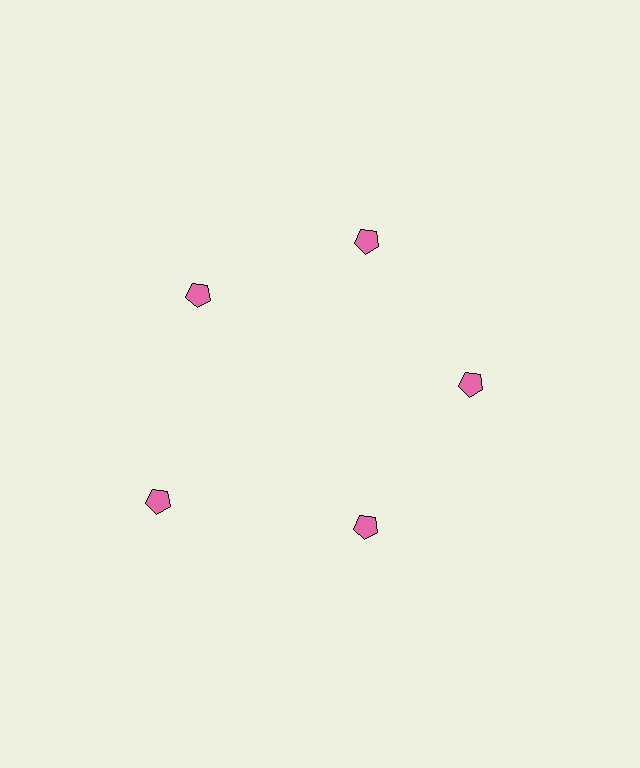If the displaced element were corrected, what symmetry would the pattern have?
It would have 5-fold rotational symmetry — the pattern would map onto itself every 72 degrees.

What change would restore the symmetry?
The symmetry would be restored by moving it inward, back onto the ring so that all 5 pentagons sit at equal angles and equal distance from the center.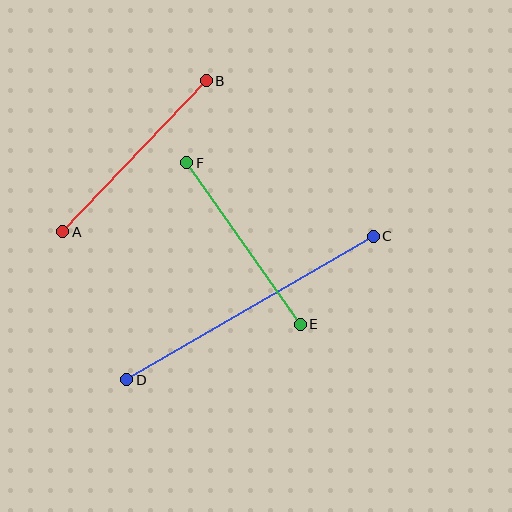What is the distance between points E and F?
The distance is approximately 198 pixels.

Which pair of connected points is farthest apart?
Points C and D are farthest apart.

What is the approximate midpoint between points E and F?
The midpoint is at approximately (244, 243) pixels.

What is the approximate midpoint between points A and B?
The midpoint is at approximately (134, 156) pixels.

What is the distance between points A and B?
The distance is approximately 208 pixels.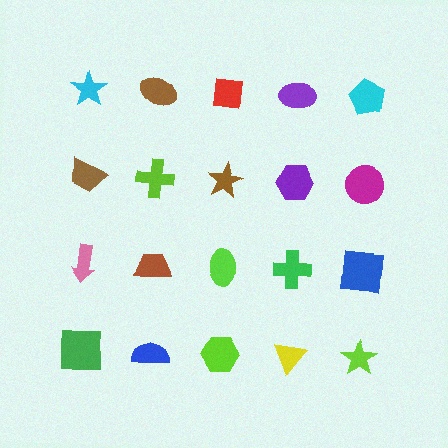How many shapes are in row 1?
5 shapes.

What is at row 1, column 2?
A brown ellipse.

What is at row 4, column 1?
A green square.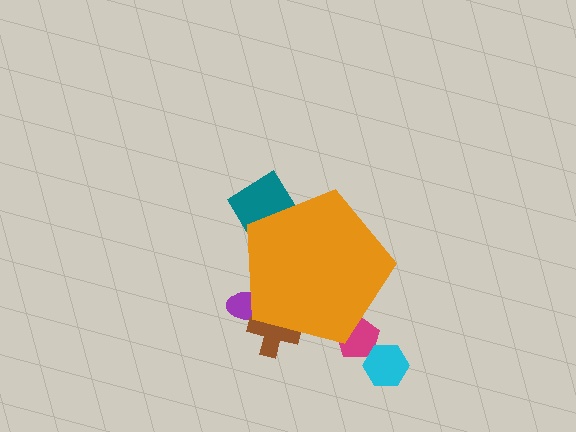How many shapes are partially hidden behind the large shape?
4 shapes are partially hidden.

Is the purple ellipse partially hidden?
Yes, the purple ellipse is partially hidden behind the orange pentagon.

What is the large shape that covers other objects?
An orange pentagon.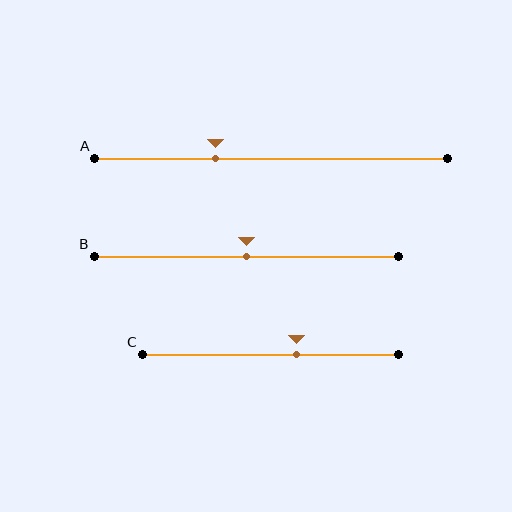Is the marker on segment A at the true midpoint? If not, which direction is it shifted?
No, the marker on segment A is shifted to the left by about 16% of the segment length.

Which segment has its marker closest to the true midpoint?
Segment B has its marker closest to the true midpoint.